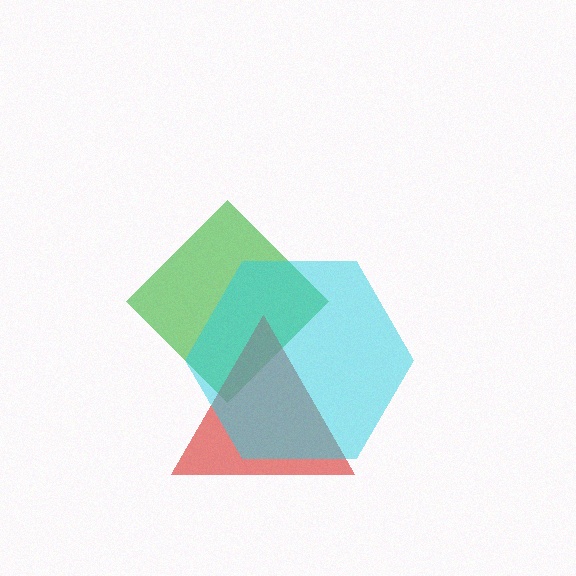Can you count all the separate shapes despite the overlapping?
Yes, there are 3 separate shapes.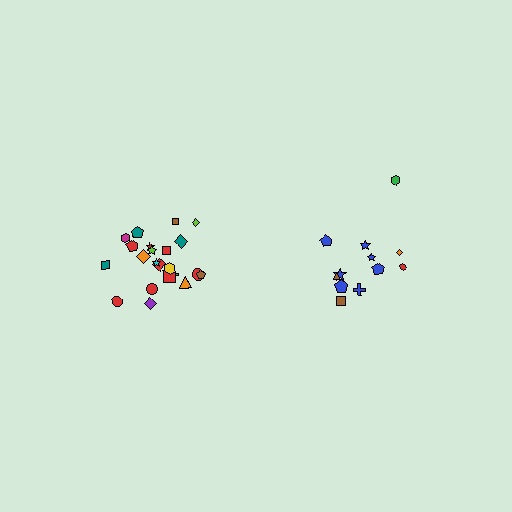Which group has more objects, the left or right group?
The left group.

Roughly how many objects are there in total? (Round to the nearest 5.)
Roughly 35 objects in total.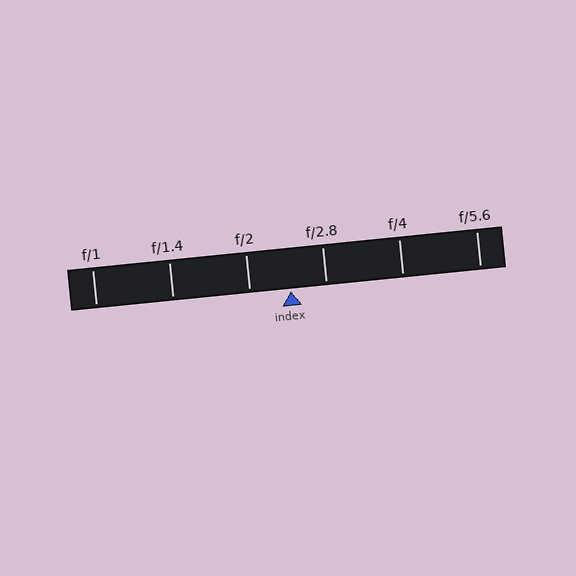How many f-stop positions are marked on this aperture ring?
There are 6 f-stop positions marked.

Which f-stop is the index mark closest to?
The index mark is closest to f/2.8.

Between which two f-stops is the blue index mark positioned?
The index mark is between f/2 and f/2.8.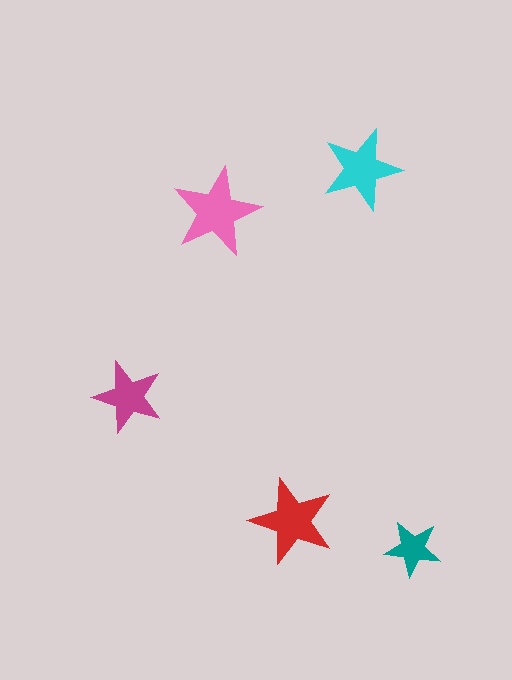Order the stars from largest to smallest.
the pink one, the red one, the cyan one, the magenta one, the teal one.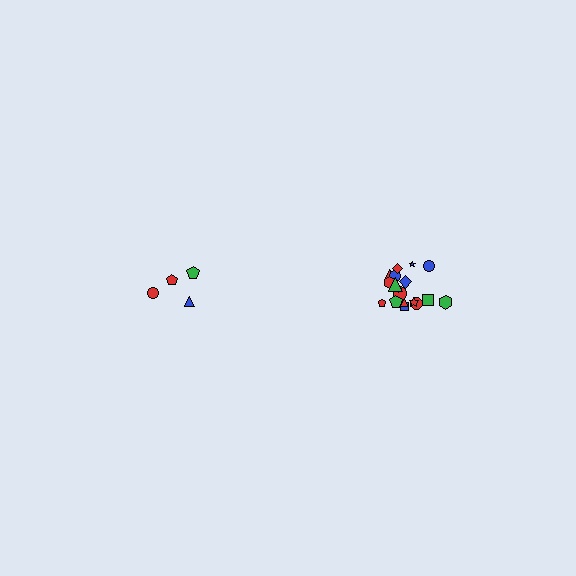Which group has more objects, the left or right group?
The right group.